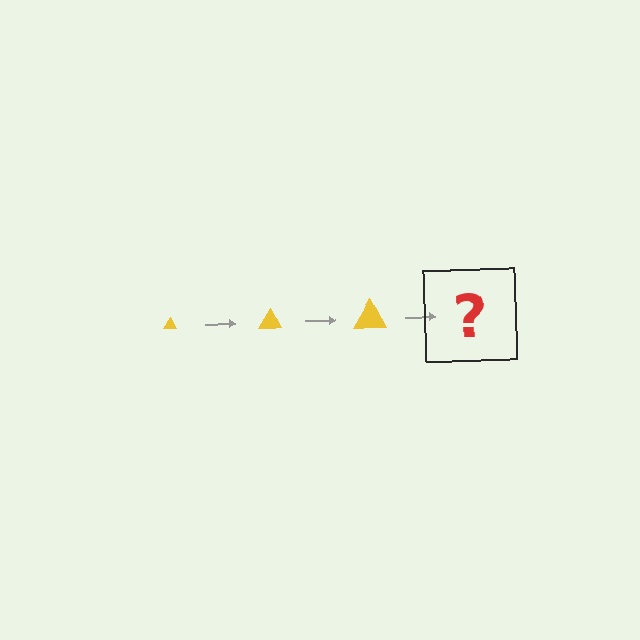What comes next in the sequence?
The next element should be a yellow triangle, larger than the previous one.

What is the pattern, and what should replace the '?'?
The pattern is that the triangle gets progressively larger each step. The '?' should be a yellow triangle, larger than the previous one.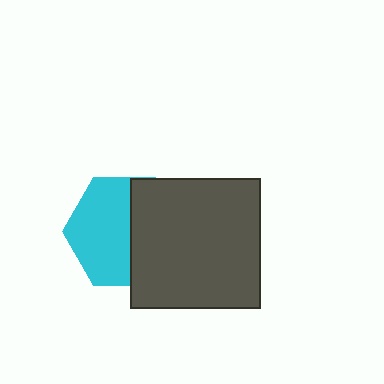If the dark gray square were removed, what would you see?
You would see the complete cyan hexagon.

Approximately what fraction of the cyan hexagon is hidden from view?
Roughly 45% of the cyan hexagon is hidden behind the dark gray square.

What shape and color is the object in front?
The object in front is a dark gray square.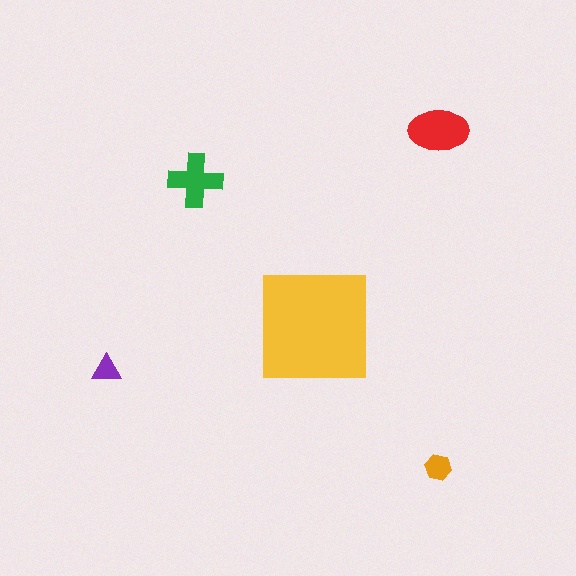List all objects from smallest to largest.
The purple triangle, the orange hexagon, the green cross, the red ellipse, the yellow square.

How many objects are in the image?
There are 5 objects in the image.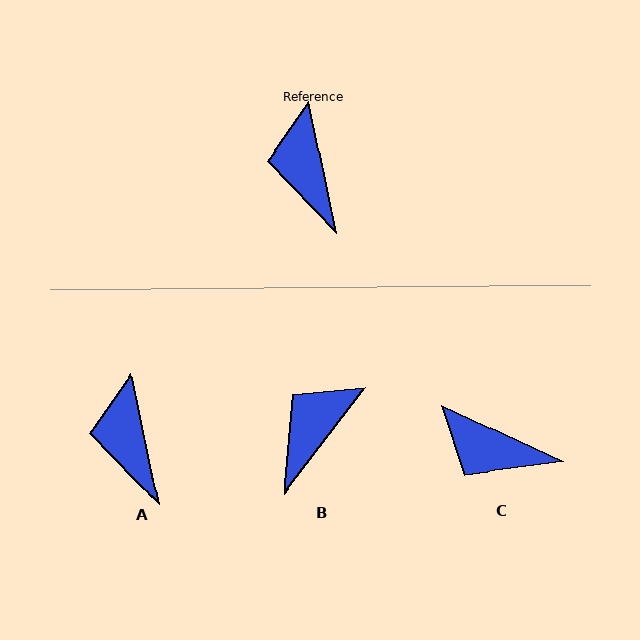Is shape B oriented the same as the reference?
No, it is off by about 49 degrees.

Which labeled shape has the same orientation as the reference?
A.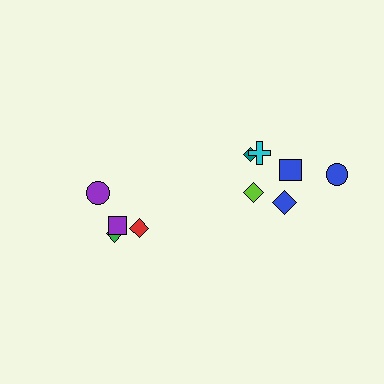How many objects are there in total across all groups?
There are 10 objects.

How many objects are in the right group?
There are 6 objects.